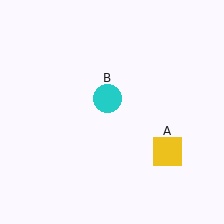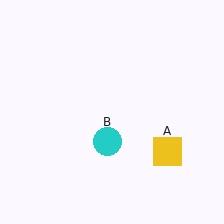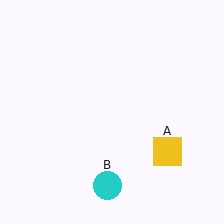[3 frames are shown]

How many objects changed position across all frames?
1 object changed position: cyan circle (object B).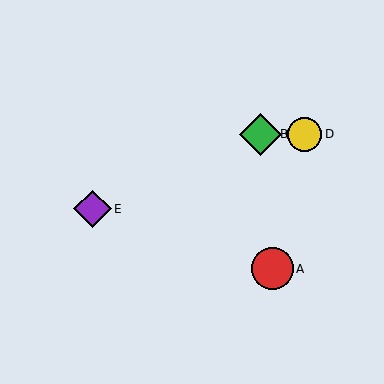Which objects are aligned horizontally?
Objects B, C, D are aligned horizontally.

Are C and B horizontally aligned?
Yes, both are at y≈134.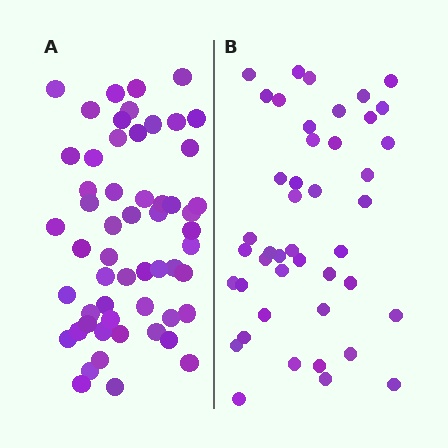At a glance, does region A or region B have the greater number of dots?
Region A (the left region) has more dots.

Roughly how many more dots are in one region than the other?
Region A has roughly 12 or so more dots than region B.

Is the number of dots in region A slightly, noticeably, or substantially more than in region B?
Region A has noticeably more, but not dramatically so. The ratio is roughly 1.3 to 1.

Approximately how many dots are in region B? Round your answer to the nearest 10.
About 40 dots. (The exact count is 44, which rounds to 40.)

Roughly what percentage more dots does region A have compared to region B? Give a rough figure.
About 25% more.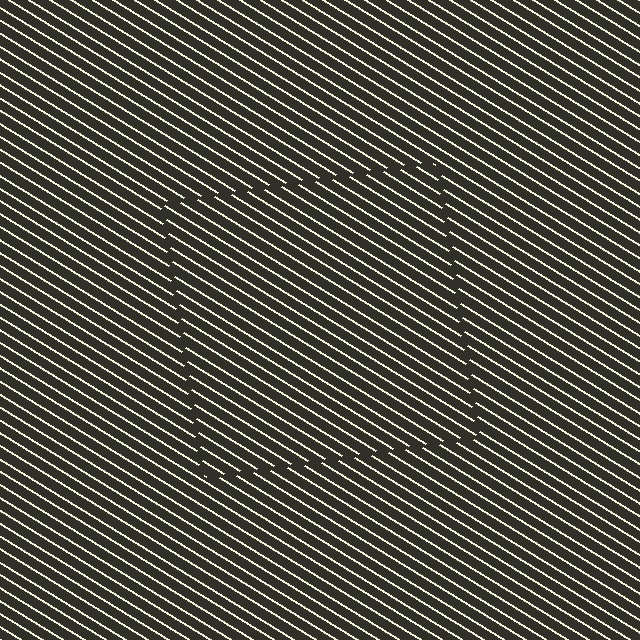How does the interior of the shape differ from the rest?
The interior of the shape contains the same grating, shifted by half a period — the contour is defined by the phase discontinuity where line-ends from the inner and outer gratings abut.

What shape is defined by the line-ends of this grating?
An illusory square. The interior of the shape contains the same grating, shifted by half a period — the contour is defined by the phase discontinuity where line-ends from the inner and outer gratings abut.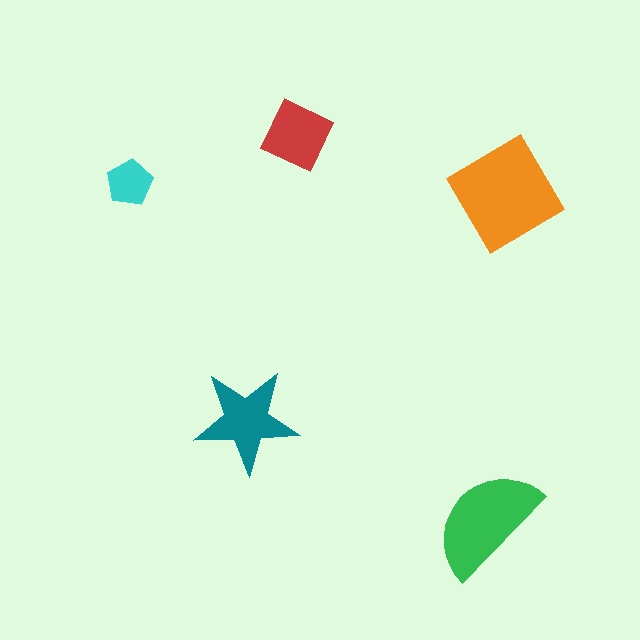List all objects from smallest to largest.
The cyan pentagon, the red diamond, the teal star, the green semicircle, the orange diamond.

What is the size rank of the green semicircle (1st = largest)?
2nd.